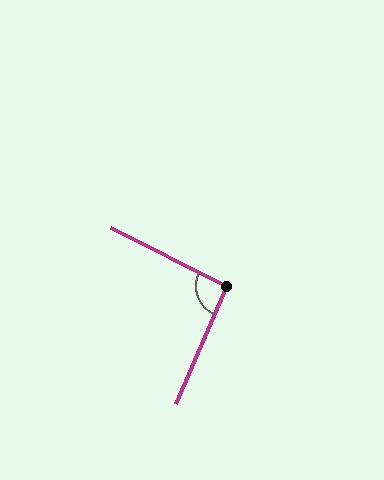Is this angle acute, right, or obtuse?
It is approximately a right angle.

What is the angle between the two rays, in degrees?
Approximately 93 degrees.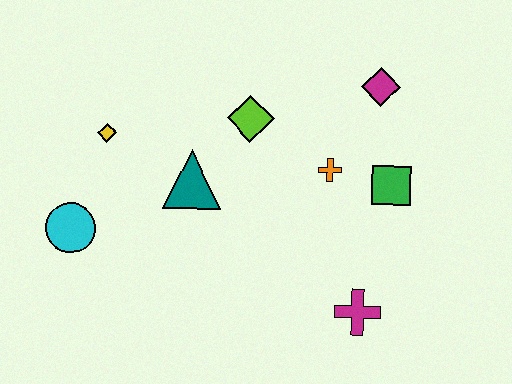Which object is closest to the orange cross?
The green square is closest to the orange cross.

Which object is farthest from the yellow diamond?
The magenta cross is farthest from the yellow diamond.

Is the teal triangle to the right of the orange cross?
No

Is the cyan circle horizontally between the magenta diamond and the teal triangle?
No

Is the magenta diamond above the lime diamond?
Yes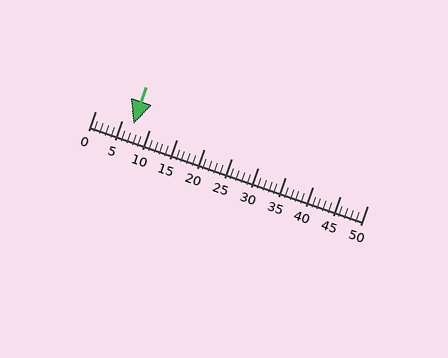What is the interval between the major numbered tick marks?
The major tick marks are spaced 5 units apart.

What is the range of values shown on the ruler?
The ruler shows values from 0 to 50.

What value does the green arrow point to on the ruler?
The green arrow points to approximately 7.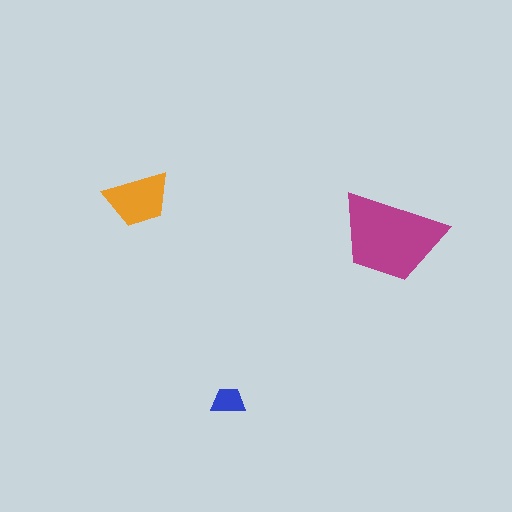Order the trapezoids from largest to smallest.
the magenta one, the orange one, the blue one.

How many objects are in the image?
There are 3 objects in the image.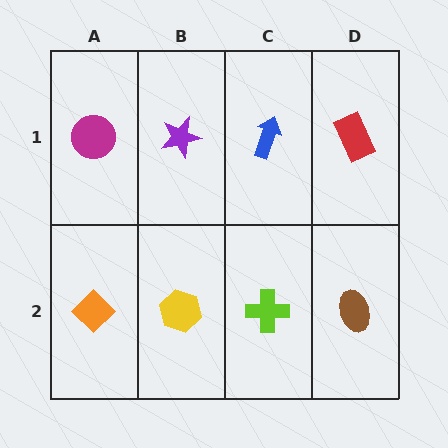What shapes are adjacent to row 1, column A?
An orange diamond (row 2, column A), a purple star (row 1, column B).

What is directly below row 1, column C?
A lime cross.